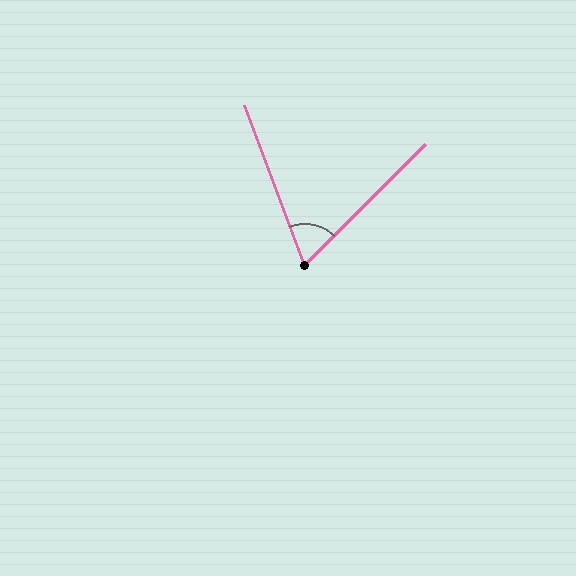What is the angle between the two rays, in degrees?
Approximately 66 degrees.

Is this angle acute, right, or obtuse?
It is acute.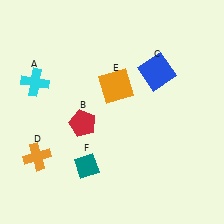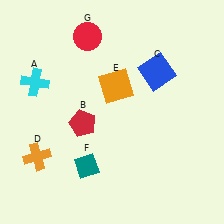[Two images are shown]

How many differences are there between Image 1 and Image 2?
There is 1 difference between the two images.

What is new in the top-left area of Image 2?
A red circle (G) was added in the top-left area of Image 2.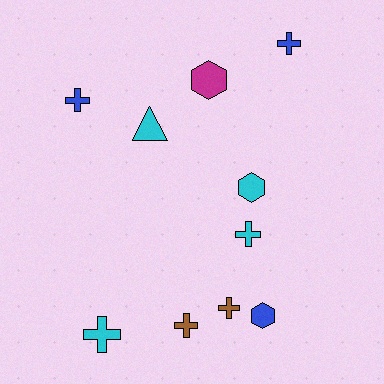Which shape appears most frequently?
Cross, with 6 objects.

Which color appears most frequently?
Cyan, with 4 objects.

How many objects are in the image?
There are 10 objects.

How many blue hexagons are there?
There is 1 blue hexagon.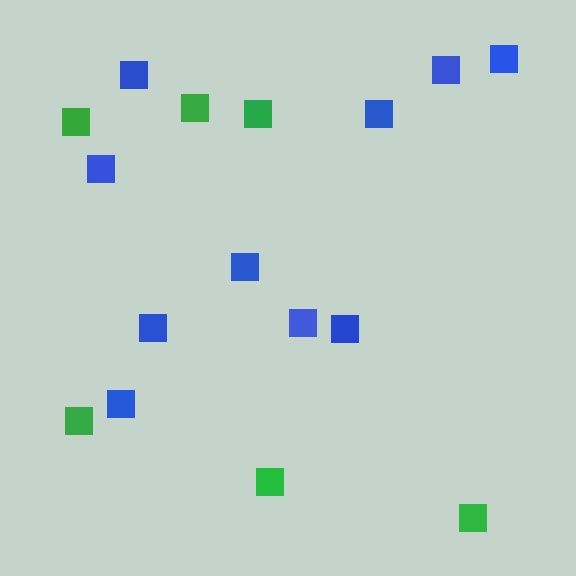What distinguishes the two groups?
There are 2 groups: one group of green squares (6) and one group of blue squares (10).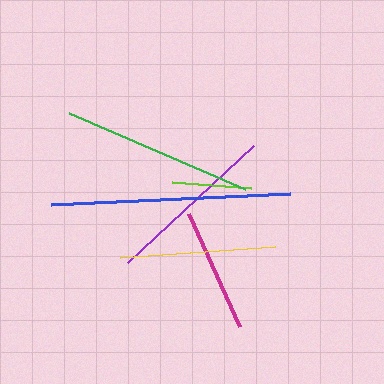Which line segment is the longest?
The blue line is the longest at approximately 239 pixels.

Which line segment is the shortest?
The lime line is the shortest at approximately 80 pixels.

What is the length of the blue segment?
The blue segment is approximately 239 pixels long.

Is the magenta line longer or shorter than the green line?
The green line is longer than the magenta line.